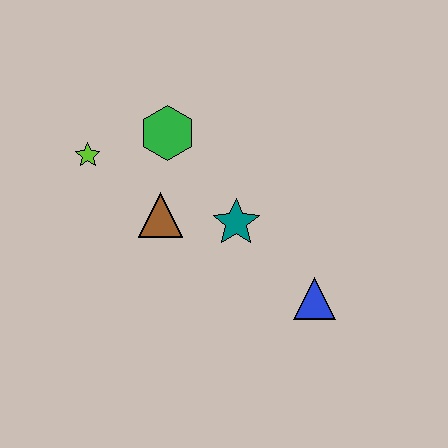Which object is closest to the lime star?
The green hexagon is closest to the lime star.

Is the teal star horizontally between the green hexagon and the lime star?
No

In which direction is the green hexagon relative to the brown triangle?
The green hexagon is above the brown triangle.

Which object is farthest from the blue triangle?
The lime star is farthest from the blue triangle.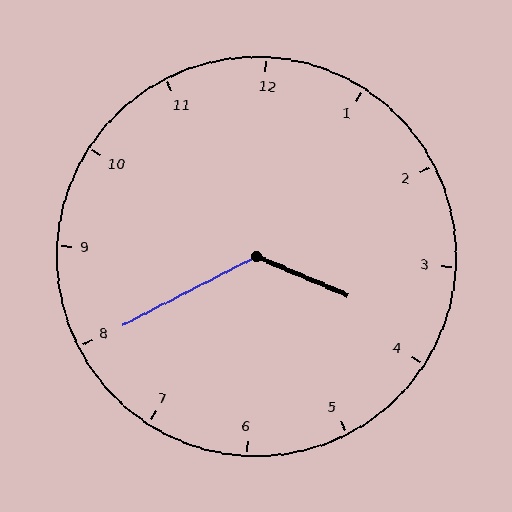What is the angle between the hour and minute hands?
Approximately 130 degrees.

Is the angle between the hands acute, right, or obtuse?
It is obtuse.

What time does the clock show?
3:40.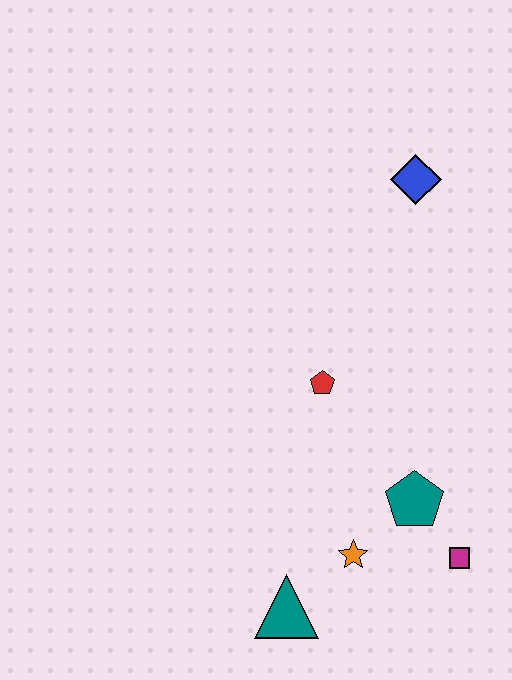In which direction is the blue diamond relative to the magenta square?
The blue diamond is above the magenta square.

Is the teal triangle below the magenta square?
Yes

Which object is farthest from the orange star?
The blue diamond is farthest from the orange star.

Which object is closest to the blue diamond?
The red pentagon is closest to the blue diamond.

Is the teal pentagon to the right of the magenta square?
No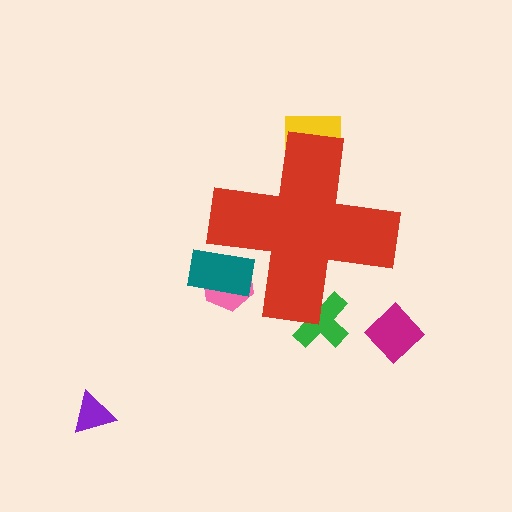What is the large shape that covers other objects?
A red cross.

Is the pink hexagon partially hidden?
Yes, the pink hexagon is partially hidden behind the red cross.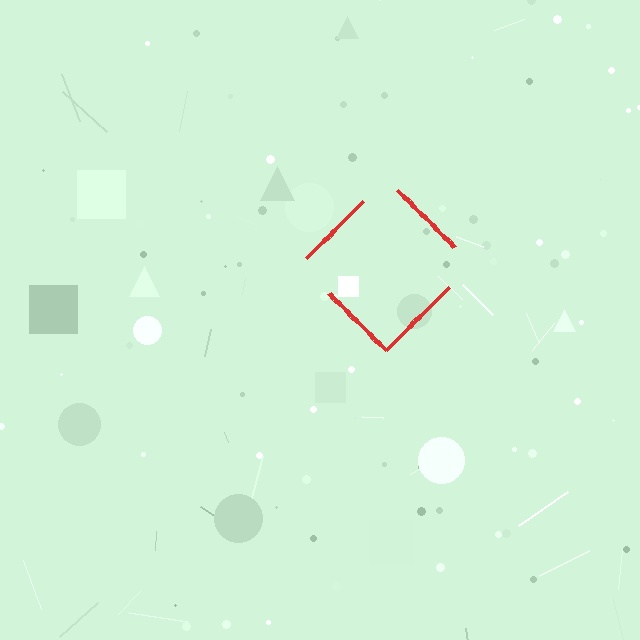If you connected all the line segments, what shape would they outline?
They would outline a diamond.